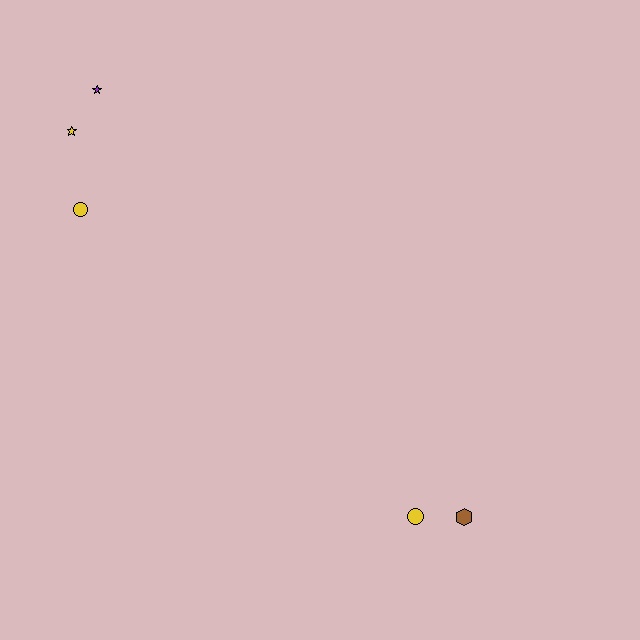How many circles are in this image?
There are 2 circles.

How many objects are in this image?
There are 5 objects.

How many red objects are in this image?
There are no red objects.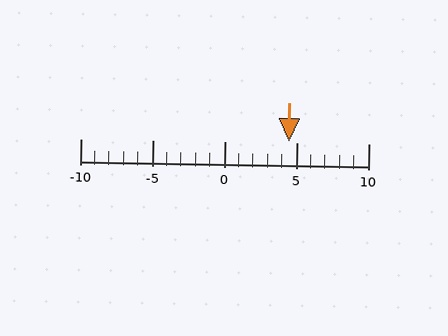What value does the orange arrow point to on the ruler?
The orange arrow points to approximately 4.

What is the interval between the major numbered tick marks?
The major tick marks are spaced 5 units apart.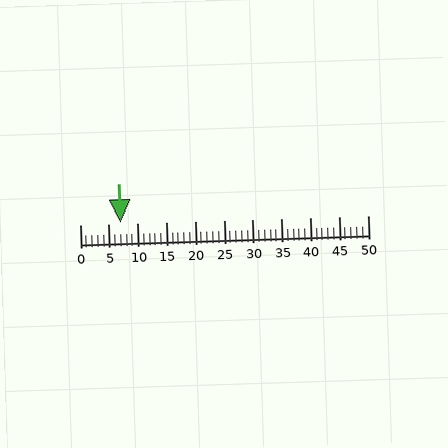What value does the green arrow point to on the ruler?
The green arrow points to approximately 7.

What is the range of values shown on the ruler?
The ruler shows values from 0 to 50.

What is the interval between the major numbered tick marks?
The major tick marks are spaced 5 units apart.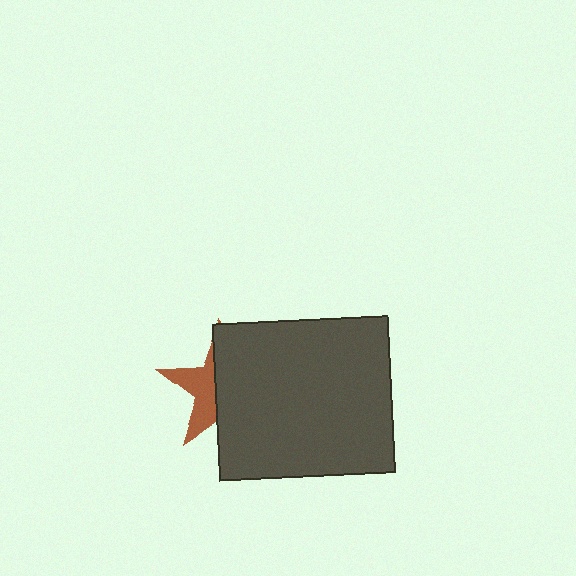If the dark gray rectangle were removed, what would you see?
You would see the complete brown star.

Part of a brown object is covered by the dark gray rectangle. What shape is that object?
It is a star.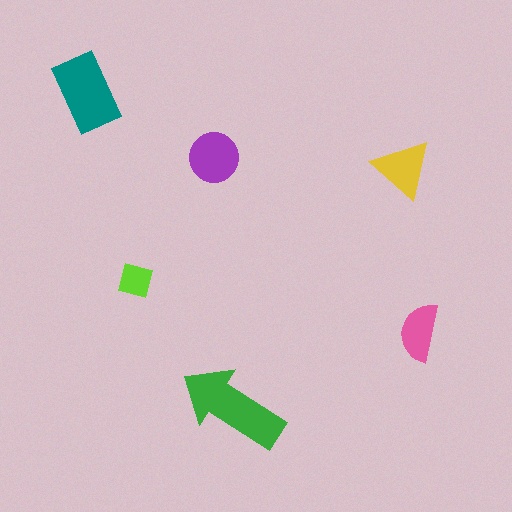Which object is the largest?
The green arrow.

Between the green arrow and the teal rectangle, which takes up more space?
The green arrow.